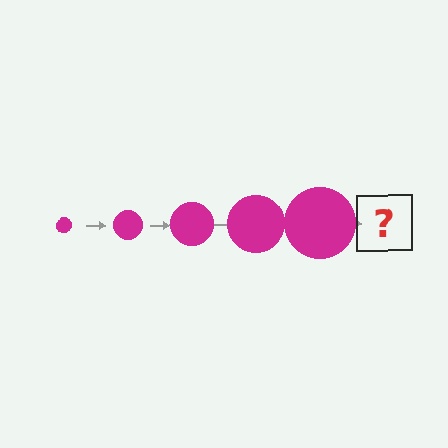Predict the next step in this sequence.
The next step is a magenta circle, larger than the previous one.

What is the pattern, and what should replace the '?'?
The pattern is that the circle gets progressively larger each step. The '?' should be a magenta circle, larger than the previous one.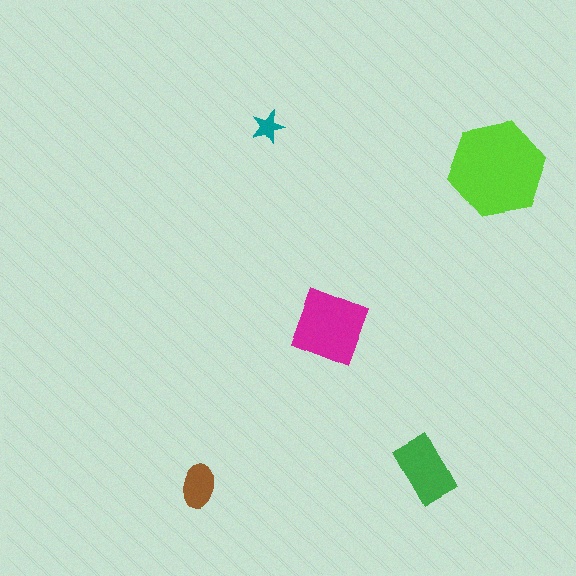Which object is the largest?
The lime hexagon.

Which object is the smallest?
The teal star.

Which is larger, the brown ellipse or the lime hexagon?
The lime hexagon.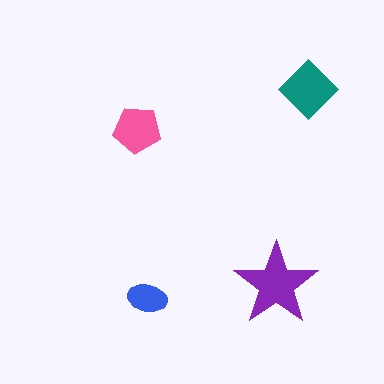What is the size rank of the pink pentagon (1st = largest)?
3rd.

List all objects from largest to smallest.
The purple star, the teal diamond, the pink pentagon, the blue ellipse.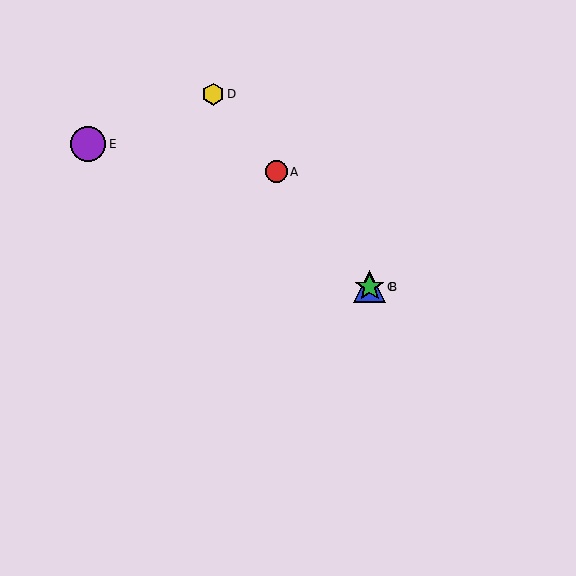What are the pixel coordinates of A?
Object A is at (276, 172).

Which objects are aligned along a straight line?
Objects A, B, C, D are aligned along a straight line.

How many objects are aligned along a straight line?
4 objects (A, B, C, D) are aligned along a straight line.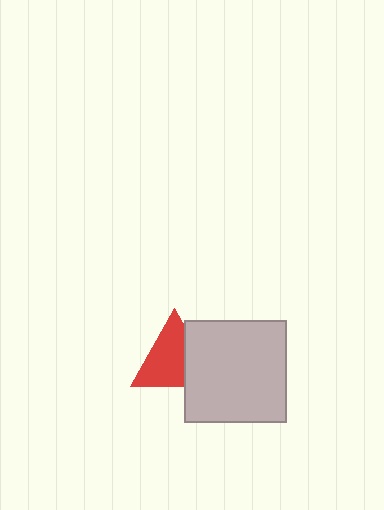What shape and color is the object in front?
The object in front is a light gray square.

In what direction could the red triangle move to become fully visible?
The red triangle could move left. That would shift it out from behind the light gray square entirely.